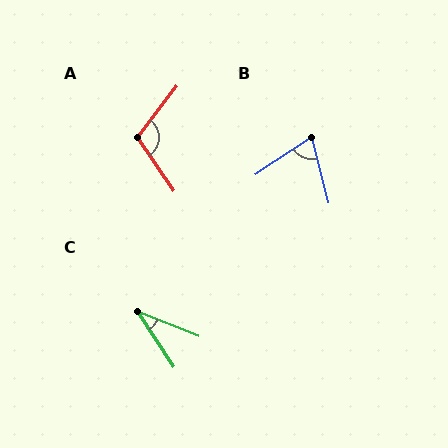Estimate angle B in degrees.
Approximately 70 degrees.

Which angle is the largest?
A, at approximately 108 degrees.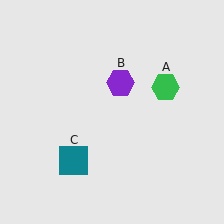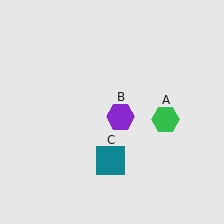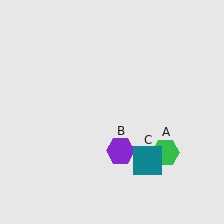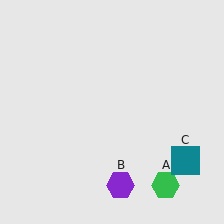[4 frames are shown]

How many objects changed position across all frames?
3 objects changed position: green hexagon (object A), purple hexagon (object B), teal square (object C).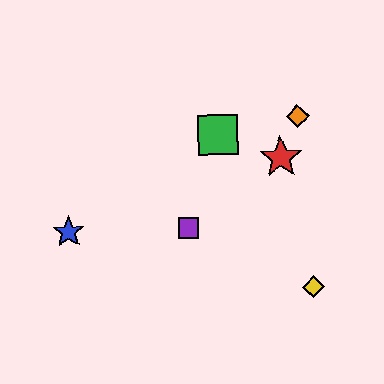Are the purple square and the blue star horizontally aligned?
Yes, both are at y≈228.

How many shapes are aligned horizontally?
2 shapes (the blue star, the purple square) are aligned horizontally.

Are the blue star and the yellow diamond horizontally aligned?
No, the blue star is at y≈232 and the yellow diamond is at y≈287.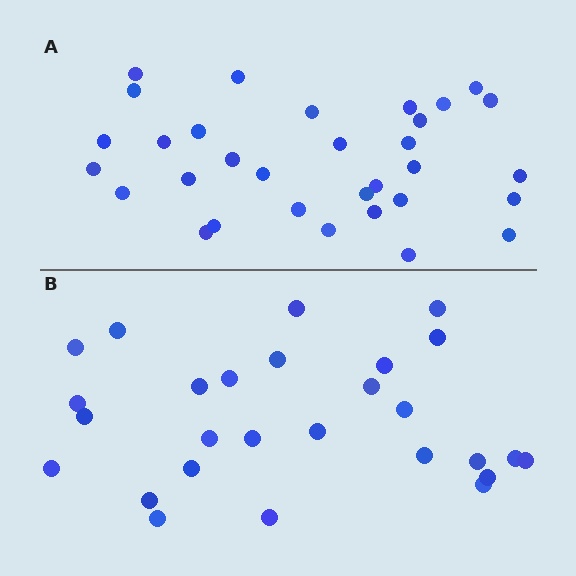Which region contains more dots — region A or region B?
Region A (the top region) has more dots.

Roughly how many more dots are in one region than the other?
Region A has about 5 more dots than region B.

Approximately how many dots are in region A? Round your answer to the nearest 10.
About 30 dots. (The exact count is 32, which rounds to 30.)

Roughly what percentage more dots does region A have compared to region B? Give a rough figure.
About 20% more.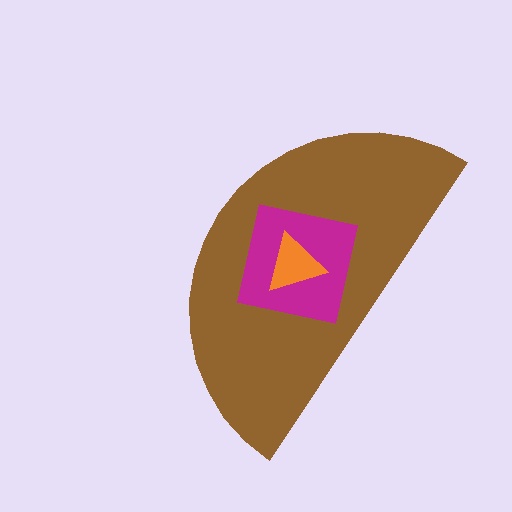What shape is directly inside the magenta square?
The orange triangle.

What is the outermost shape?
The brown semicircle.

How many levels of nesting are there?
3.